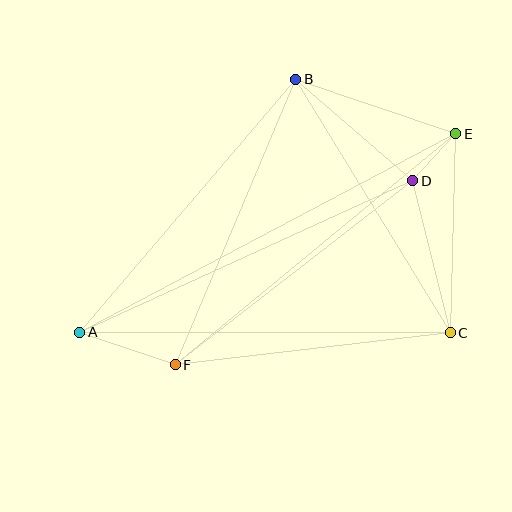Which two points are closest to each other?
Points D and E are closest to each other.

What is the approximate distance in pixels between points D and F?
The distance between D and F is approximately 300 pixels.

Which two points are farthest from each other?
Points A and E are farthest from each other.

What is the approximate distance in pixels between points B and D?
The distance between B and D is approximately 155 pixels.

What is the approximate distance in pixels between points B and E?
The distance between B and E is approximately 169 pixels.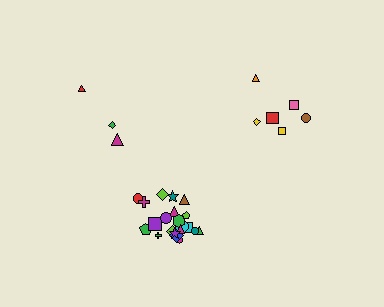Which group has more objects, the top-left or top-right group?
The top-right group.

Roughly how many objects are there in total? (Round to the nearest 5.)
Roughly 30 objects in total.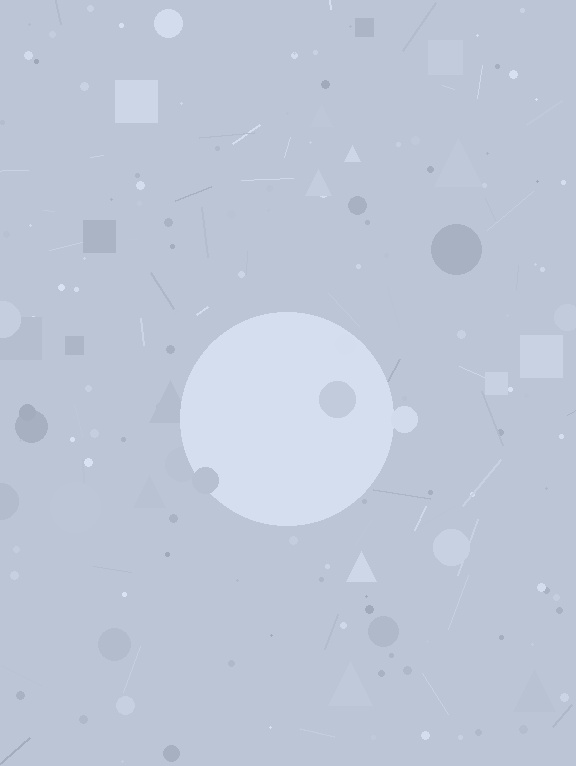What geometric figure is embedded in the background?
A circle is embedded in the background.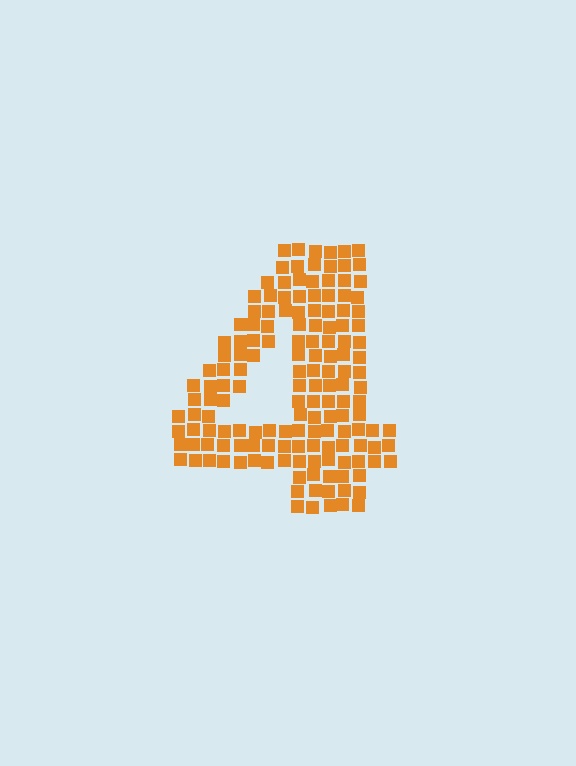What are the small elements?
The small elements are squares.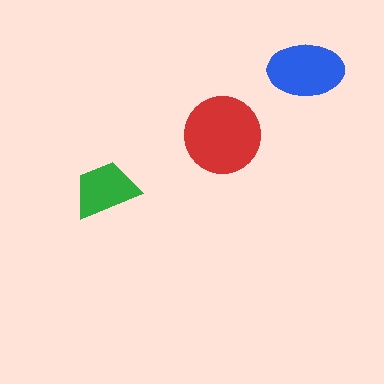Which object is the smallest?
The green trapezoid.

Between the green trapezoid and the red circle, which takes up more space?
The red circle.